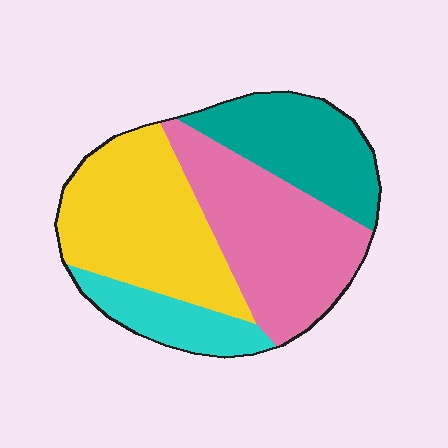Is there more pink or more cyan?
Pink.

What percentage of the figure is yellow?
Yellow covers about 35% of the figure.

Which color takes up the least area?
Cyan, at roughly 10%.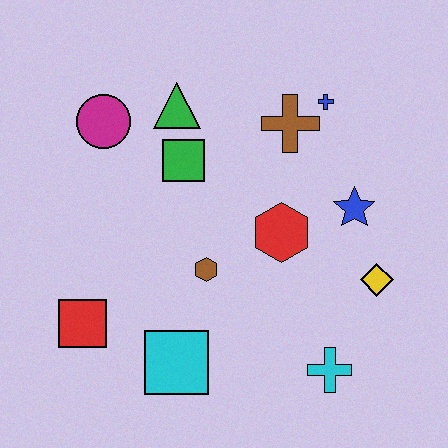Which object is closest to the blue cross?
The brown cross is closest to the blue cross.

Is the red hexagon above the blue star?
No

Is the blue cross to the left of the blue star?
Yes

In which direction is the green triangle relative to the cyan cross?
The green triangle is above the cyan cross.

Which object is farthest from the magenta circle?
The cyan cross is farthest from the magenta circle.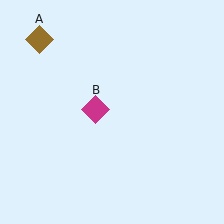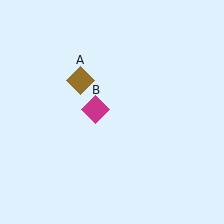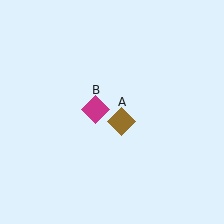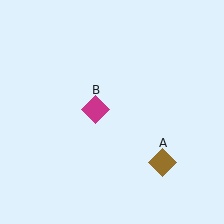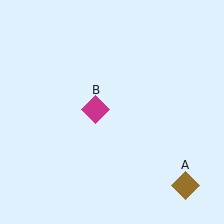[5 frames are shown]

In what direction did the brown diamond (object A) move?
The brown diamond (object A) moved down and to the right.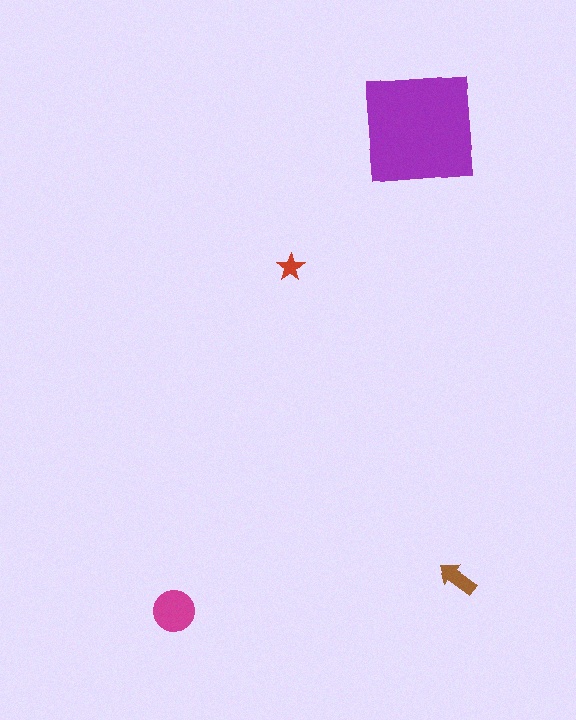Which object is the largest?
The purple square.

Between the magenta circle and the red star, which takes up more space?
The magenta circle.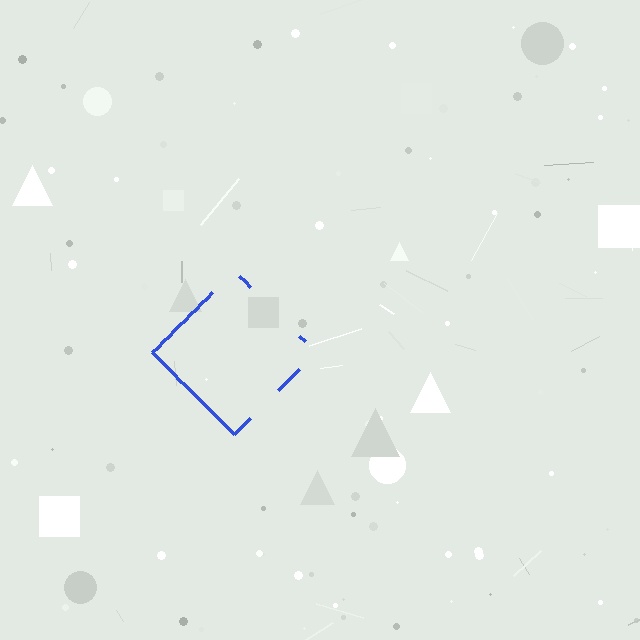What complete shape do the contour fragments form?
The contour fragments form a diamond.